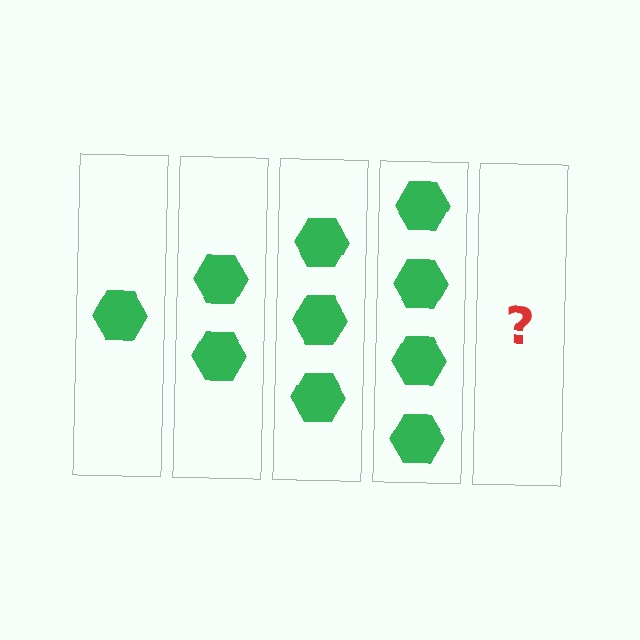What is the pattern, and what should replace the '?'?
The pattern is that each step adds one more hexagon. The '?' should be 5 hexagons.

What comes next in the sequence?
The next element should be 5 hexagons.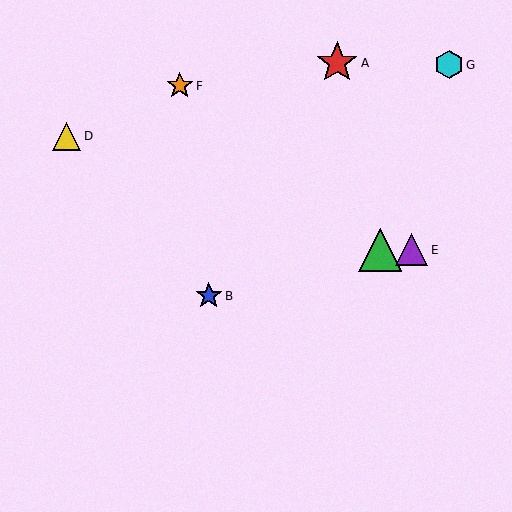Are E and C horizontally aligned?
Yes, both are at y≈250.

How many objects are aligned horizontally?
2 objects (C, E) are aligned horizontally.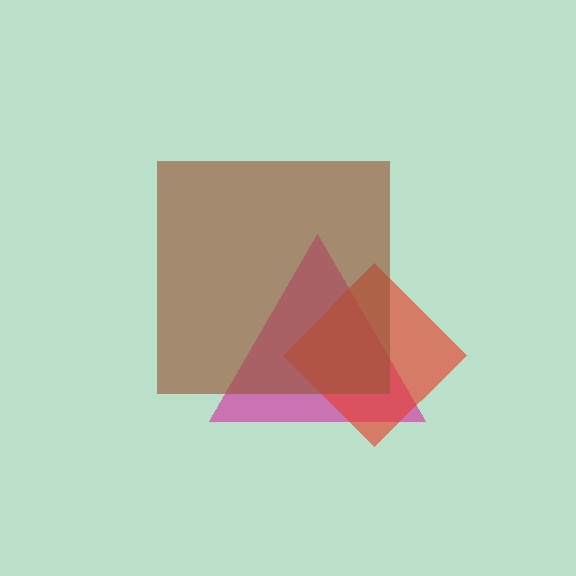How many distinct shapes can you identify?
There are 3 distinct shapes: a magenta triangle, a red diamond, a brown square.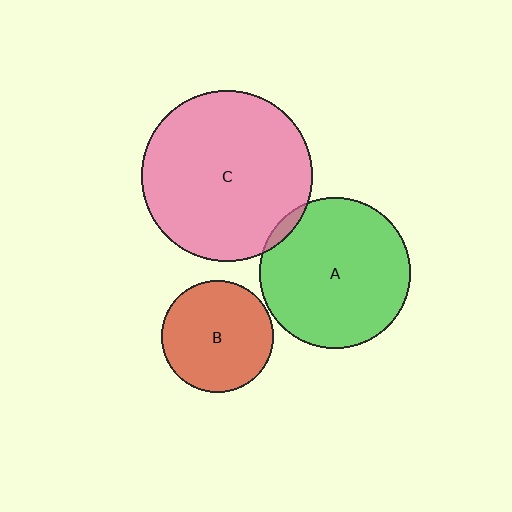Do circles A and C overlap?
Yes.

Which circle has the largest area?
Circle C (pink).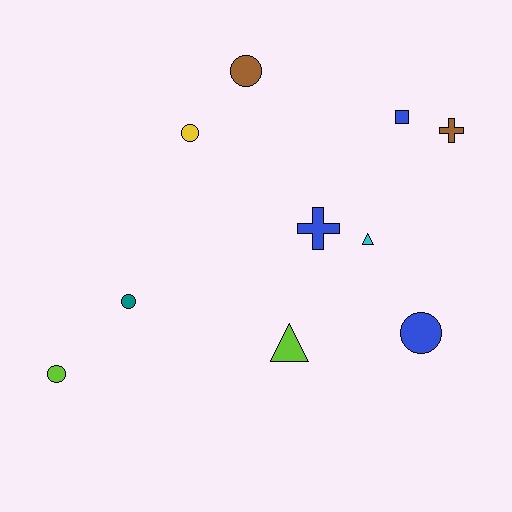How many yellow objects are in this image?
There is 1 yellow object.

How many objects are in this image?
There are 10 objects.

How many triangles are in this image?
There are 2 triangles.